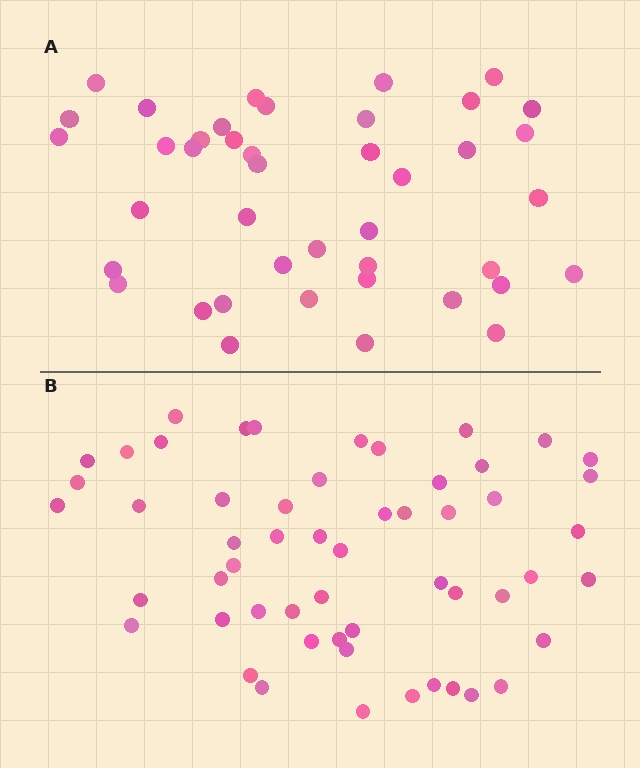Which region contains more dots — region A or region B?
Region B (the bottom region) has more dots.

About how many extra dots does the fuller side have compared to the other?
Region B has approximately 15 more dots than region A.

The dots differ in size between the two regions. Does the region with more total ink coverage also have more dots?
No. Region A has more total ink coverage because its dots are larger, but region B actually contains more individual dots. Total area can be misleading — the number of items is what matters here.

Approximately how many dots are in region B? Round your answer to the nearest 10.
About 60 dots. (The exact count is 55, which rounds to 60.)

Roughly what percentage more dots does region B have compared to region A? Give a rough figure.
About 30% more.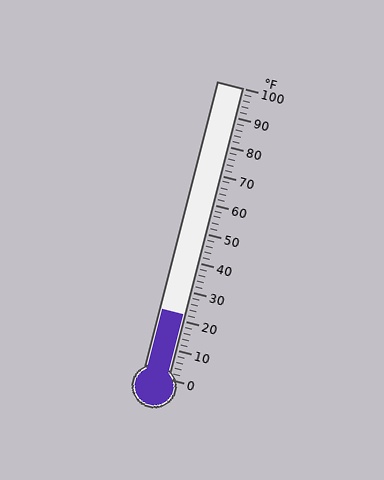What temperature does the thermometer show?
The thermometer shows approximately 22°F.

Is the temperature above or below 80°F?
The temperature is below 80°F.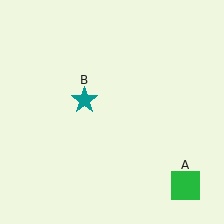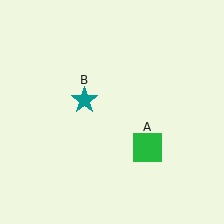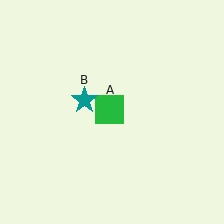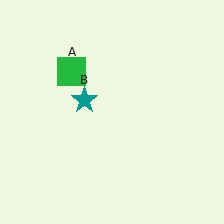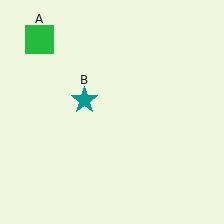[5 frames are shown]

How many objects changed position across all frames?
1 object changed position: green square (object A).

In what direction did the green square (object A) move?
The green square (object A) moved up and to the left.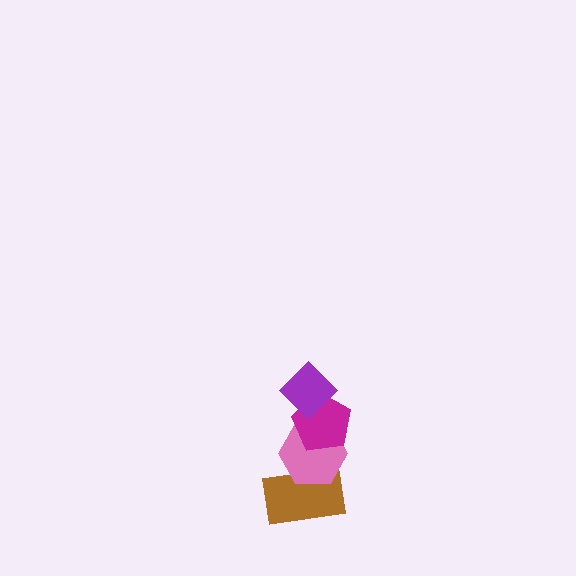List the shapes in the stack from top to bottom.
From top to bottom: the purple diamond, the magenta pentagon, the pink hexagon, the brown rectangle.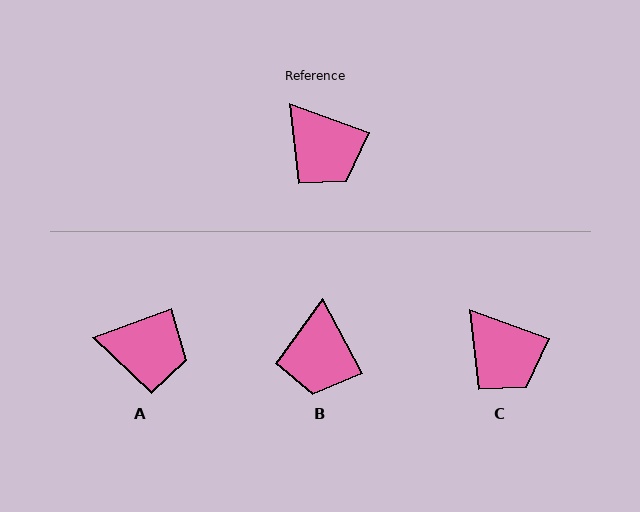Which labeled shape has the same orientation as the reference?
C.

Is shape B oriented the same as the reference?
No, it is off by about 42 degrees.